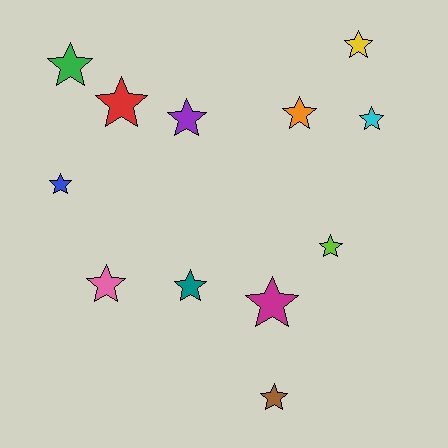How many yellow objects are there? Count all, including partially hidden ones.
There is 1 yellow object.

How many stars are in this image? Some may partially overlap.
There are 12 stars.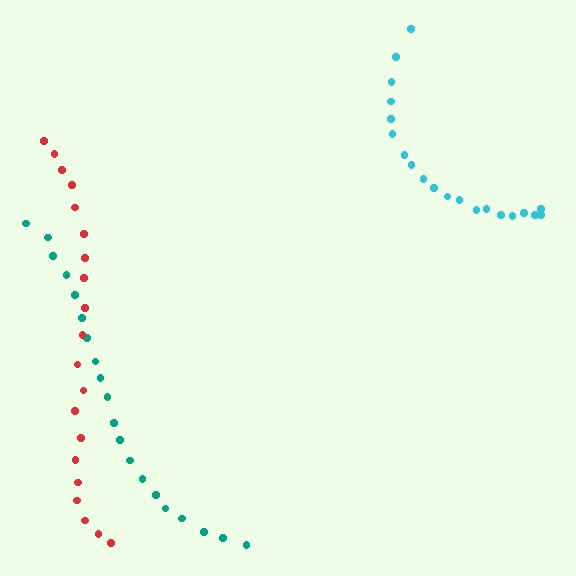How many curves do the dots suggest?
There are 3 distinct paths.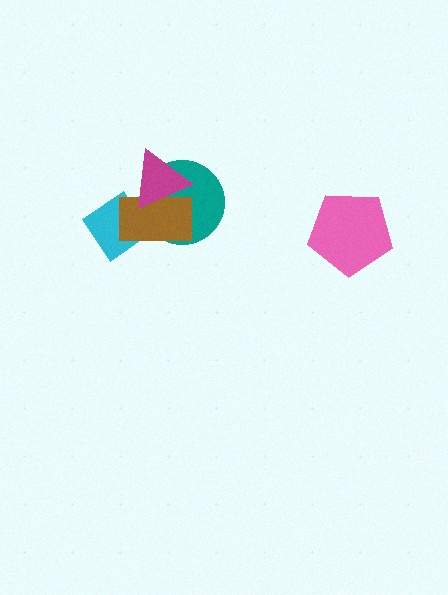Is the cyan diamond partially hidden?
Yes, it is partially covered by another shape.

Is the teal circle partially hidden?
Yes, it is partially covered by another shape.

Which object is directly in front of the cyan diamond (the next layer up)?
The teal circle is directly in front of the cyan diamond.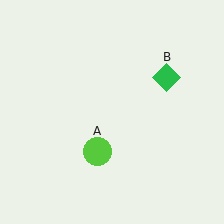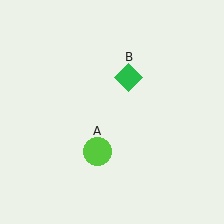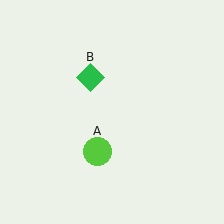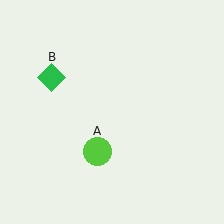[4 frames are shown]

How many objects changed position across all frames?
1 object changed position: green diamond (object B).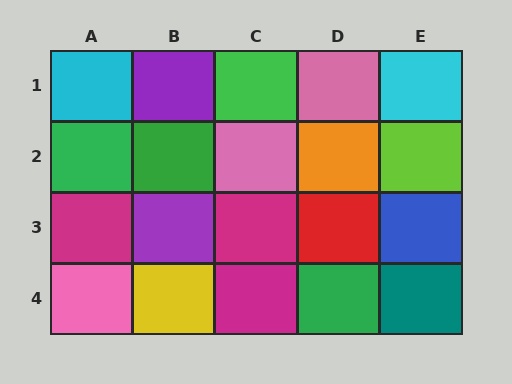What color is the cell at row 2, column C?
Pink.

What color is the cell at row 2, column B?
Green.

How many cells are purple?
2 cells are purple.